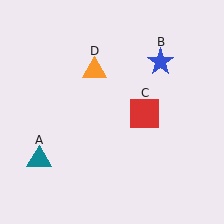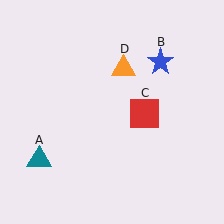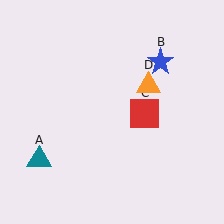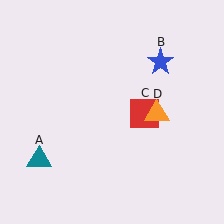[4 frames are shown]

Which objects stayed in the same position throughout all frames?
Teal triangle (object A) and blue star (object B) and red square (object C) remained stationary.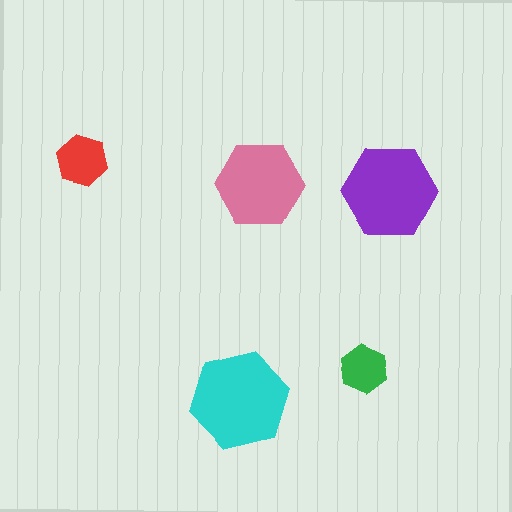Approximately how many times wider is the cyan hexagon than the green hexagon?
About 2 times wider.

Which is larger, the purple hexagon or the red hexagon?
The purple one.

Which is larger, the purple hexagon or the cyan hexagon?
The cyan one.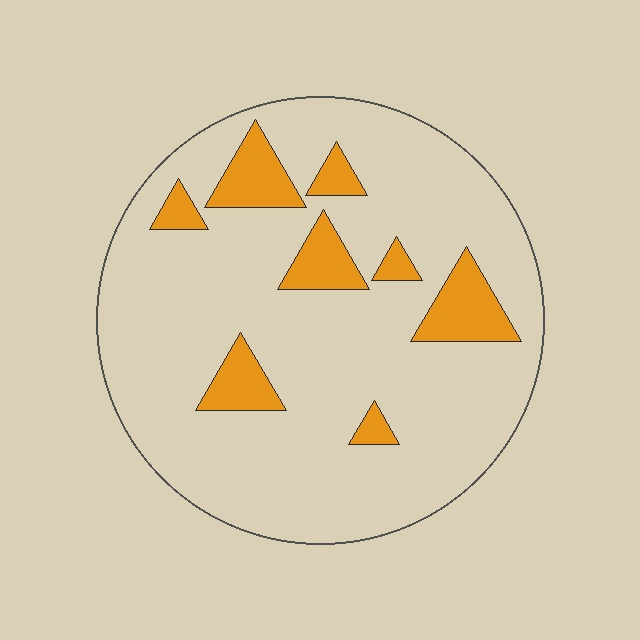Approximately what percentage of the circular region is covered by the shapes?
Approximately 15%.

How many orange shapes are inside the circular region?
8.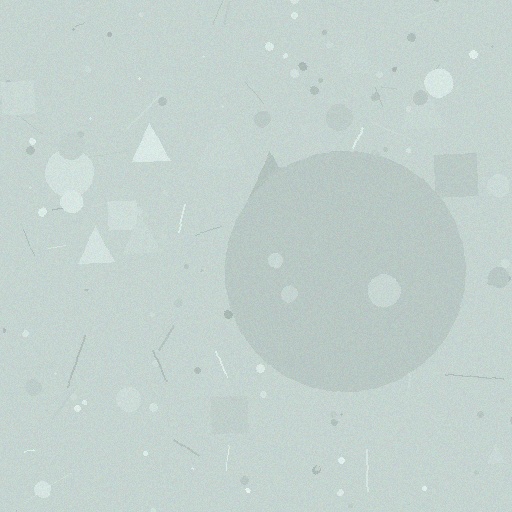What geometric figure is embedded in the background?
A circle is embedded in the background.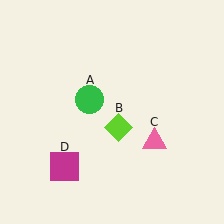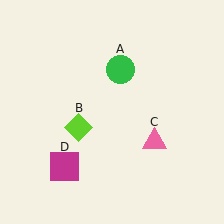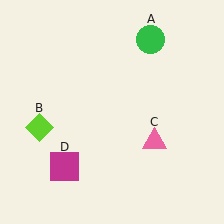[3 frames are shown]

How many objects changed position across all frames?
2 objects changed position: green circle (object A), lime diamond (object B).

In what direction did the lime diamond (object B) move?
The lime diamond (object B) moved left.